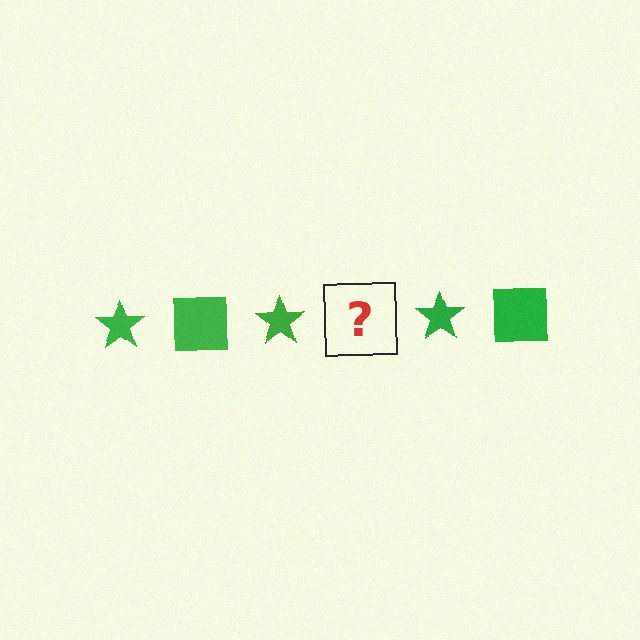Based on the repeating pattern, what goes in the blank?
The blank should be a green square.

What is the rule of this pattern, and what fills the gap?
The rule is that the pattern cycles through star, square shapes in green. The gap should be filled with a green square.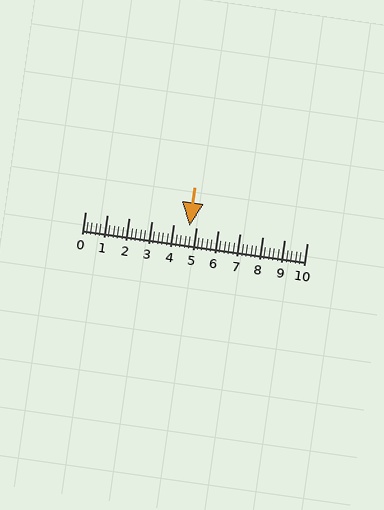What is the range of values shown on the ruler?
The ruler shows values from 0 to 10.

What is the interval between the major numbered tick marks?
The major tick marks are spaced 1 units apart.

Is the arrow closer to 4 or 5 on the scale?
The arrow is closer to 5.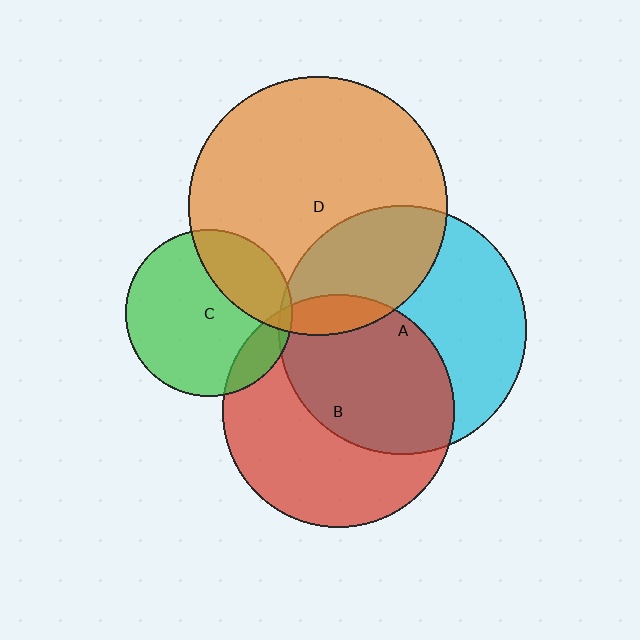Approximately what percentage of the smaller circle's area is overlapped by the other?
Approximately 25%.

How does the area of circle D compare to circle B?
Approximately 1.2 times.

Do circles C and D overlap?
Yes.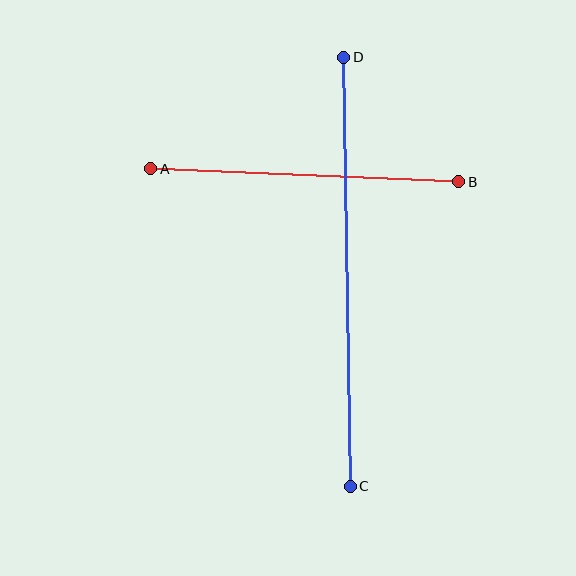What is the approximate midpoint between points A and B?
The midpoint is at approximately (305, 175) pixels.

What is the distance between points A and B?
The distance is approximately 309 pixels.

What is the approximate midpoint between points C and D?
The midpoint is at approximately (347, 272) pixels.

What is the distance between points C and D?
The distance is approximately 429 pixels.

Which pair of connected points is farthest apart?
Points C and D are farthest apart.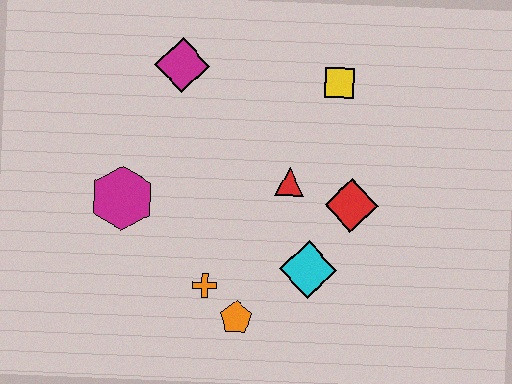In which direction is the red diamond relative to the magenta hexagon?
The red diamond is to the right of the magenta hexagon.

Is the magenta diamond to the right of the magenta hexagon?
Yes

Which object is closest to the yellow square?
The red triangle is closest to the yellow square.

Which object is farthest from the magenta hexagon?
The yellow square is farthest from the magenta hexagon.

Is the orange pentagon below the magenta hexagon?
Yes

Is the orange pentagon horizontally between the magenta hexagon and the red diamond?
Yes